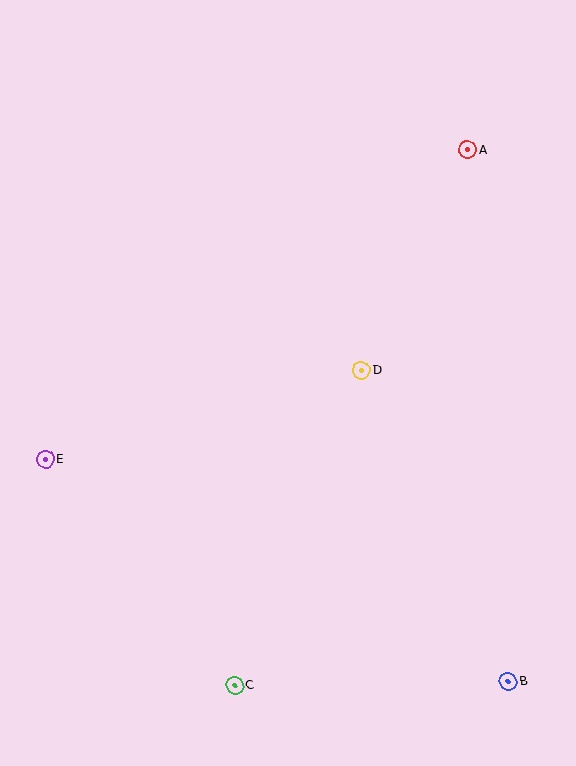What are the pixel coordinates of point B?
Point B is at (508, 681).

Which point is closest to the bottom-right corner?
Point B is closest to the bottom-right corner.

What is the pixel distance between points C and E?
The distance between C and E is 294 pixels.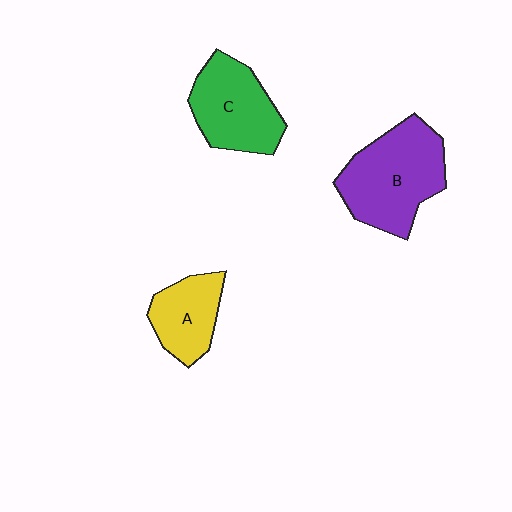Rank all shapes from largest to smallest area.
From largest to smallest: B (purple), C (green), A (yellow).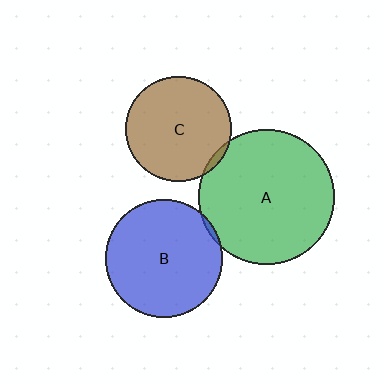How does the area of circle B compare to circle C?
Approximately 1.3 times.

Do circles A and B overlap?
Yes.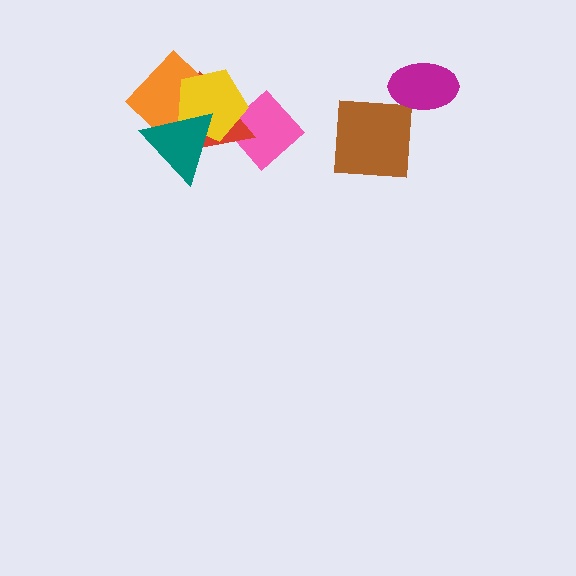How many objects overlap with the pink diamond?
2 objects overlap with the pink diamond.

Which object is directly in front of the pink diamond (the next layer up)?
The red triangle is directly in front of the pink diamond.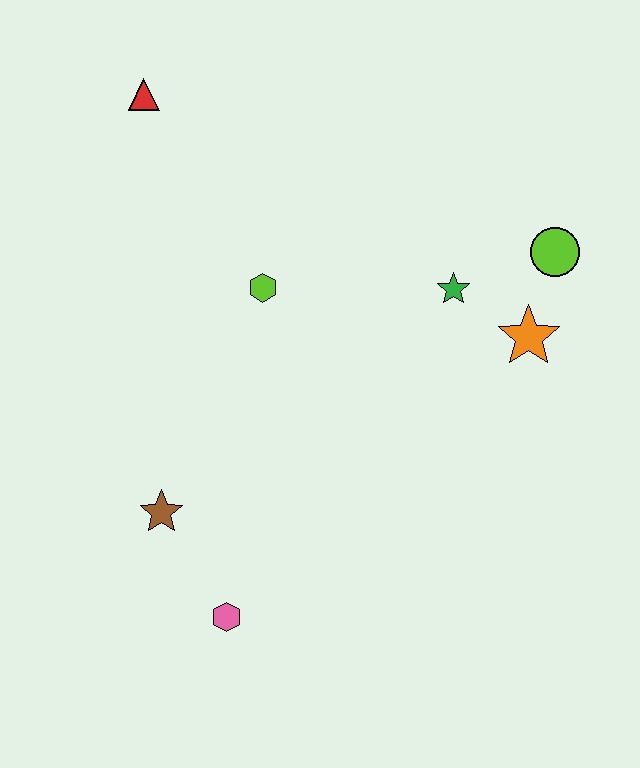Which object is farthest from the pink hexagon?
The red triangle is farthest from the pink hexagon.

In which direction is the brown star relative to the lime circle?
The brown star is to the left of the lime circle.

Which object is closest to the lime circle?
The orange star is closest to the lime circle.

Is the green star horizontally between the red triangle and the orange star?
Yes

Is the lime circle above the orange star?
Yes